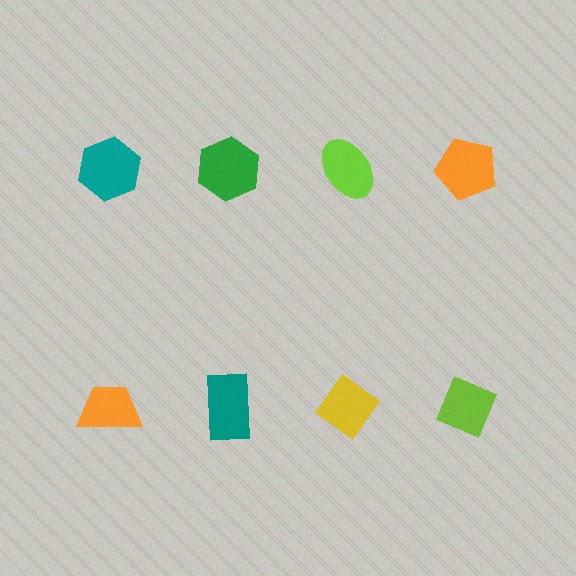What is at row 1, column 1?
A teal hexagon.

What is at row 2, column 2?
A teal rectangle.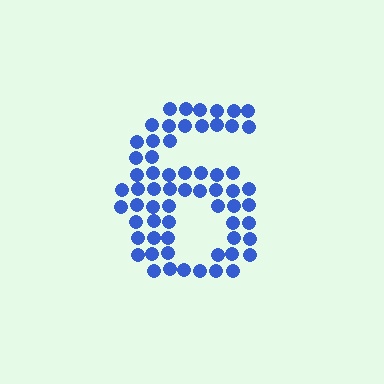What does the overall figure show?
The overall figure shows the digit 6.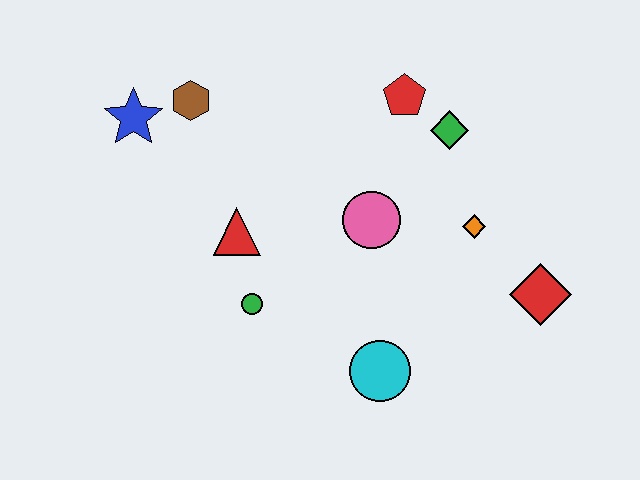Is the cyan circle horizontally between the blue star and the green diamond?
Yes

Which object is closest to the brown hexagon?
The blue star is closest to the brown hexagon.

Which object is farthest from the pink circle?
The blue star is farthest from the pink circle.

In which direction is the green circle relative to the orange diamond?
The green circle is to the left of the orange diamond.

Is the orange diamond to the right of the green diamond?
Yes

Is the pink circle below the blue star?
Yes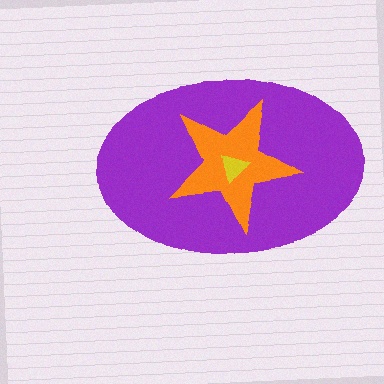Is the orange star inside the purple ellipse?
Yes.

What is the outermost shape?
The purple ellipse.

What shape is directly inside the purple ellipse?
The orange star.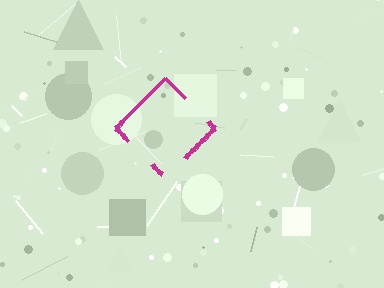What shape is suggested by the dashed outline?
The dashed outline suggests a diamond.